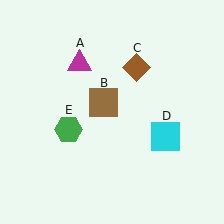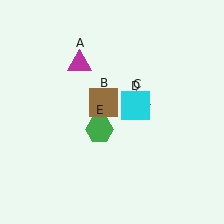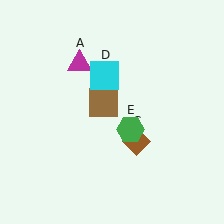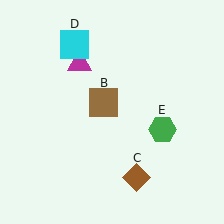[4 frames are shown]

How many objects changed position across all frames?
3 objects changed position: brown diamond (object C), cyan square (object D), green hexagon (object E).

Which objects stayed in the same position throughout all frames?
Magenta triangle (object A) and brown square (object B) remained stationary.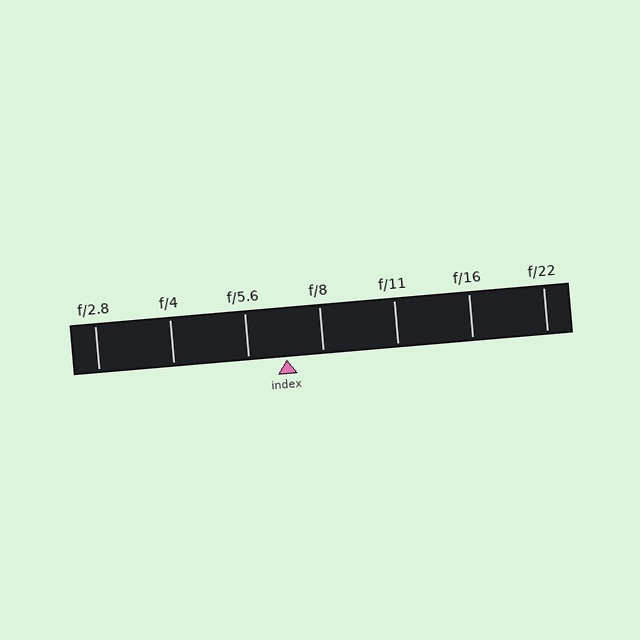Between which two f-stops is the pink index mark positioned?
The index mark is between f/5.6 and f/8.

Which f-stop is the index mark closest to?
The index mark is closest to f/8.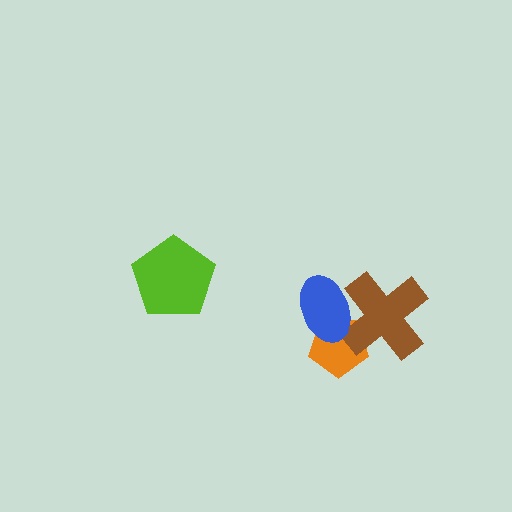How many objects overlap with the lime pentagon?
0 objects overlap with the lime pentagon.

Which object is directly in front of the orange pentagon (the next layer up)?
The brown cross is directly in front of the orange pentagon.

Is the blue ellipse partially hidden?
No, no other shape covers it.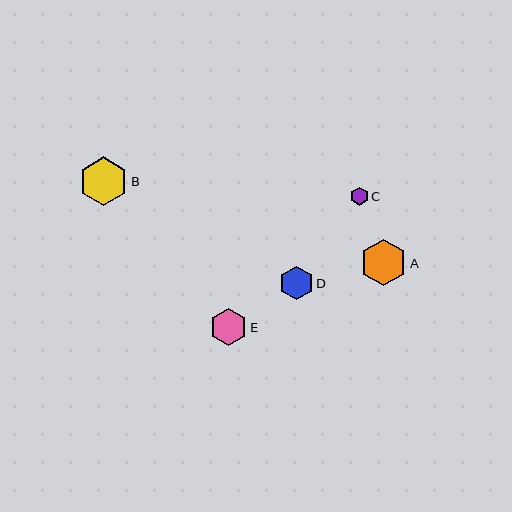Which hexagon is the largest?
Hexagon B is the largest with a size of approximately 49 pixels.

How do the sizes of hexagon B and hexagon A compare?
Hexagon B and hexagon A are approximately the same size.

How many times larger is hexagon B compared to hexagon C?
Hexagon B is approximately 2.7 times the size of hexagon C.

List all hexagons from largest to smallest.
From largest to smallest: B, A, E, D, C.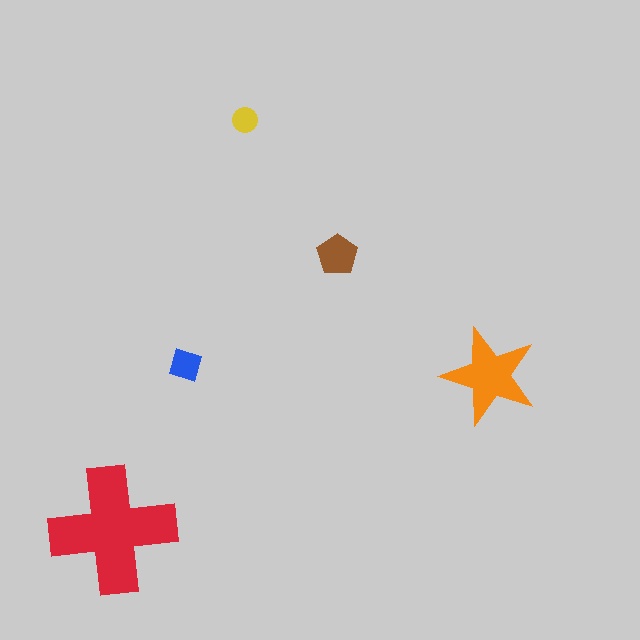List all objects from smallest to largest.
The yellow circle, the blue square, the brown pentagon, the orange star, the red cross.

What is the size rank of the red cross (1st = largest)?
1st.